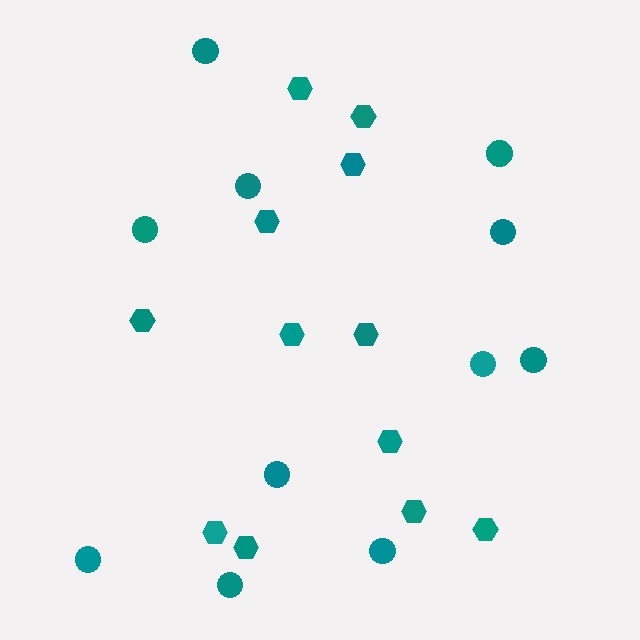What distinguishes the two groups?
There are 2 groups: one group of circles (11) and one group of hexagons (12).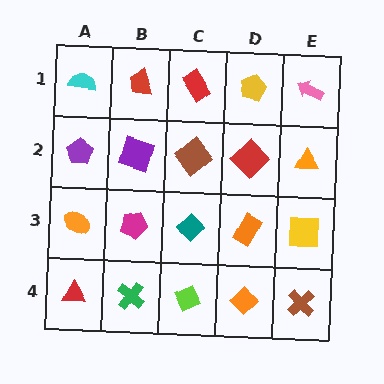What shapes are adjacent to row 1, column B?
A purple square (row 2, column B), a cyan semicircle (row 1, column A), a red rectangle (row 1, column C).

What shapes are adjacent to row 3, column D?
A red diamond (row 2, column D), an orange diamond (row 4, column D), a teal diamond (row 3, column C), a yellow square (row 3, column E).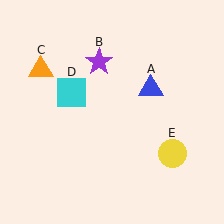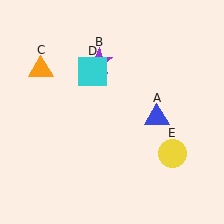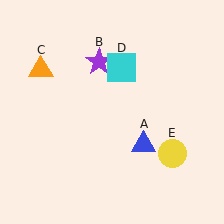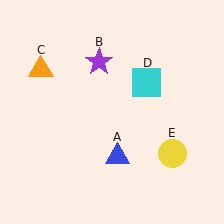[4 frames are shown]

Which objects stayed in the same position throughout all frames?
Purple star (object B) and orange triangle (object C) and yellow circle (object E) remained stationary.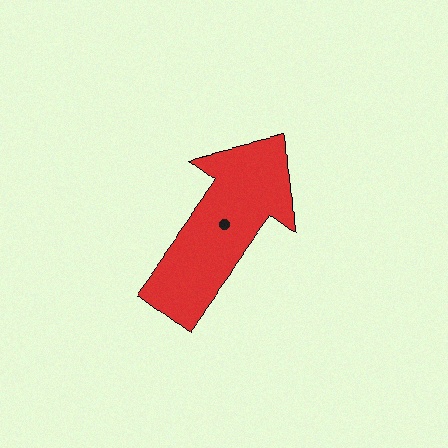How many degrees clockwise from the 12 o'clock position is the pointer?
Approximately 37 degrees.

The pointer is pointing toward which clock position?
Roughly 1 o'clock.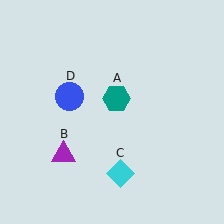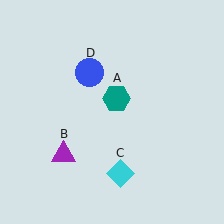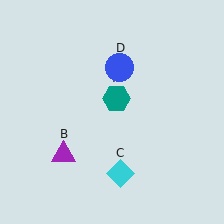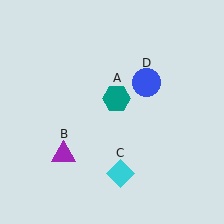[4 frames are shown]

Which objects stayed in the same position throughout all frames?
Teal hexagon (object A) and purple triangle (object B) and cyan diamond (object C) remained stationary.